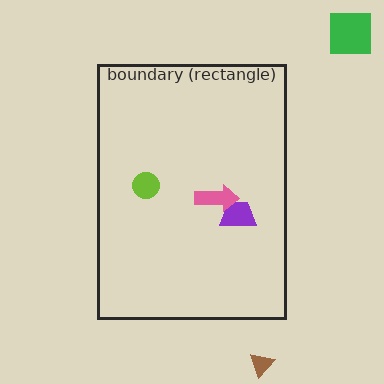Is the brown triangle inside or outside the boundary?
Outside.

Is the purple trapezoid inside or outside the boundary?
Inside.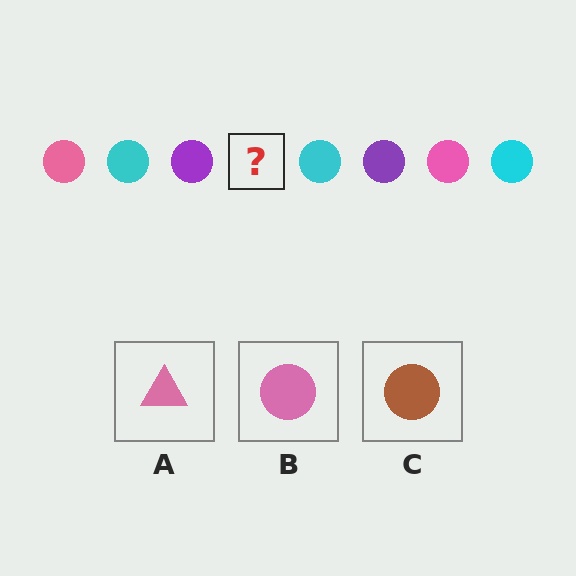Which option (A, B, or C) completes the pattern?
B.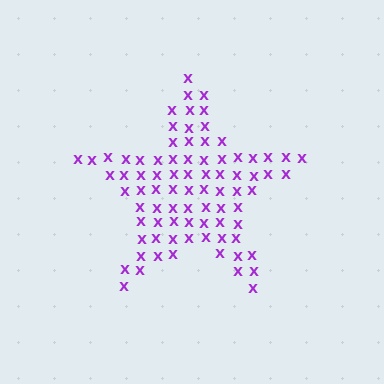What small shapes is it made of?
It is made of small letter X's.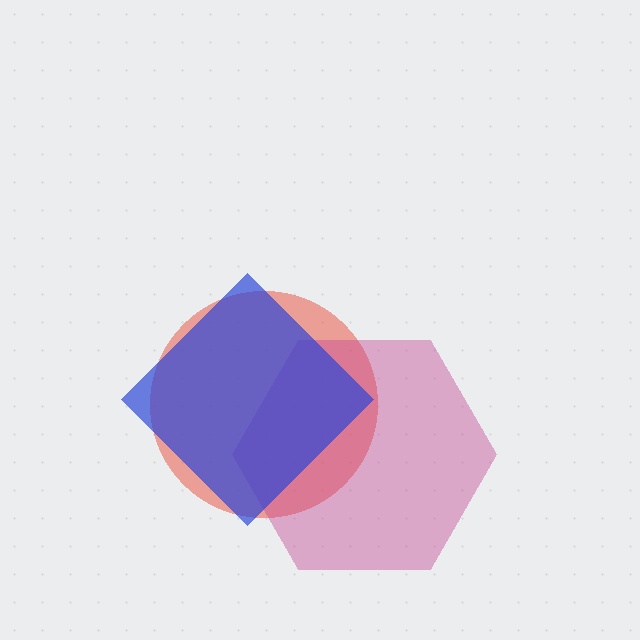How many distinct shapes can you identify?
There are 3 distinct shapes: a red circle, a magenta hexagon, a blue diamond.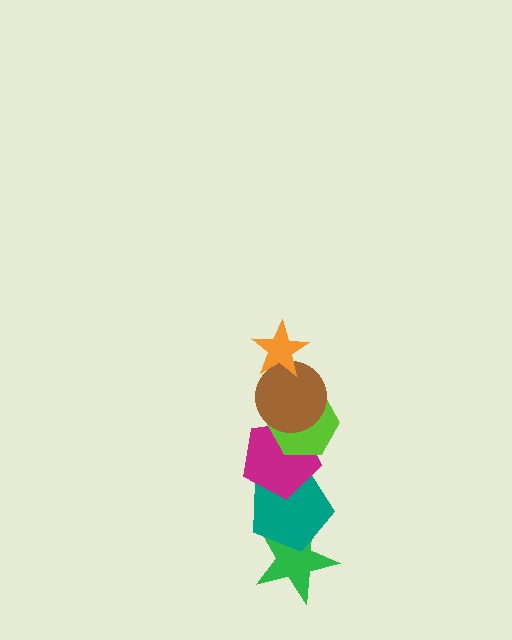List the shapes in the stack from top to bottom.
From top to bottom: the orange star, the brown circle, the lime hexagon, the magenta pentagon, the teal pentagon, the green star.